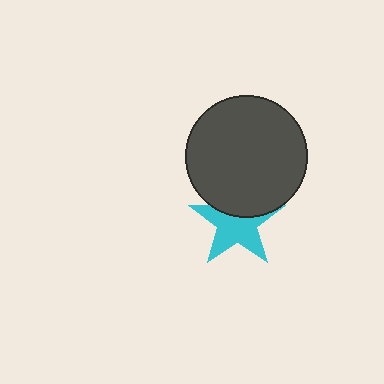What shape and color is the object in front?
The object in front is a dark gray circle.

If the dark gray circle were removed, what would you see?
You would see the complete cyan star.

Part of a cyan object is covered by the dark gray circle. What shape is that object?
It is a star.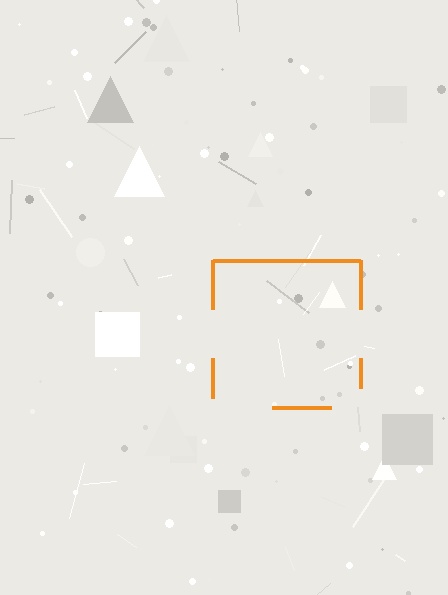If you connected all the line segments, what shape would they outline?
They would outline a square.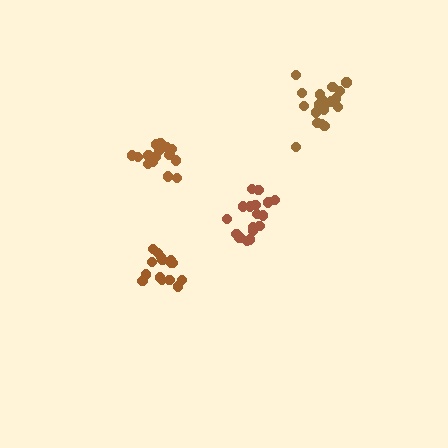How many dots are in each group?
Group 1: 19 dots, Group 2: 15 dots, Group 3: 16 dots, Group 4: 19 dots (69 total).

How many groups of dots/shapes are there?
There are 4 groups.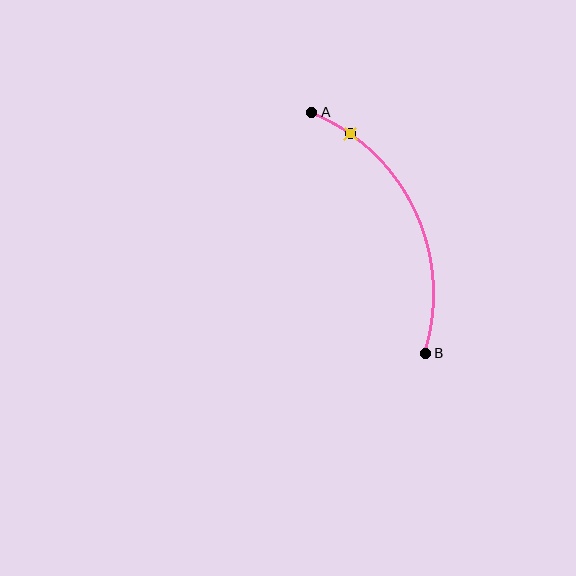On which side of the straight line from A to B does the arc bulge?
The arc bulges to the right of the straight line connecting A and B.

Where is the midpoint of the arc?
The arc midpoint is the point on the curve farthest from the straight line joining A and B. It sits to the right of that line.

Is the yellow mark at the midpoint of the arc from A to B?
No. The yellow mark lies on the arc but is closer to endpoint A. The arc midpoint would be at the point on the curve equidistant along the arc from both A and B.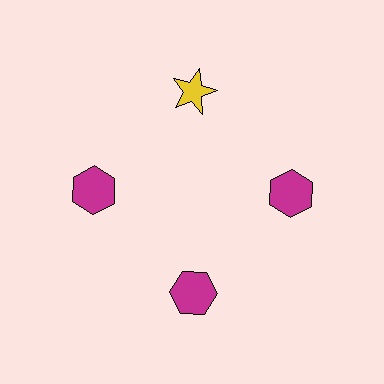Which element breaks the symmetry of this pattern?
The yellow star at roughly the 12 o'clock position breaks the symmetry. All other shapes are magenta hexagons.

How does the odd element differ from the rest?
It differs in both color (yellow instead of magenta) and shape (star instead of hexagon).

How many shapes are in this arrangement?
There are 4 shapes arranged in a ring pattern.